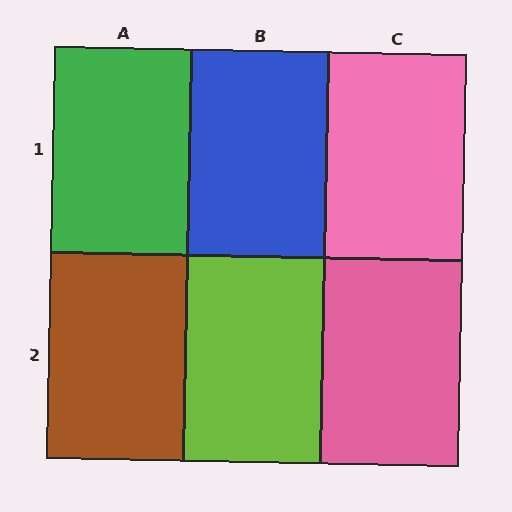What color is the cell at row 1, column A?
Green.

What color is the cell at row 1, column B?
Blue.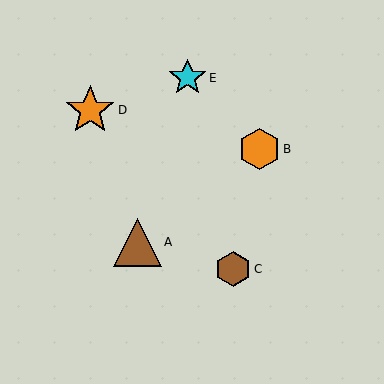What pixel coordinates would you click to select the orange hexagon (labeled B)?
Click at (259, 149) to select the orange hexagon B.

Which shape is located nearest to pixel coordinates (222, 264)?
The brown hexagon (labeled C) at (233, 269) is nearest to that location.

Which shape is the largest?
The orange star (labeled D) is the largest.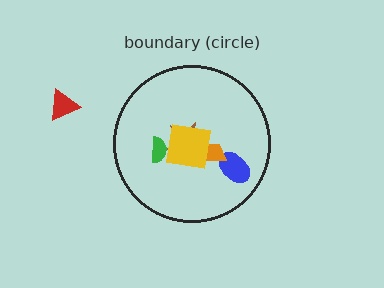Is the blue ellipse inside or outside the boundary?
Inside.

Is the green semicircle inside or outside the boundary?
Inside.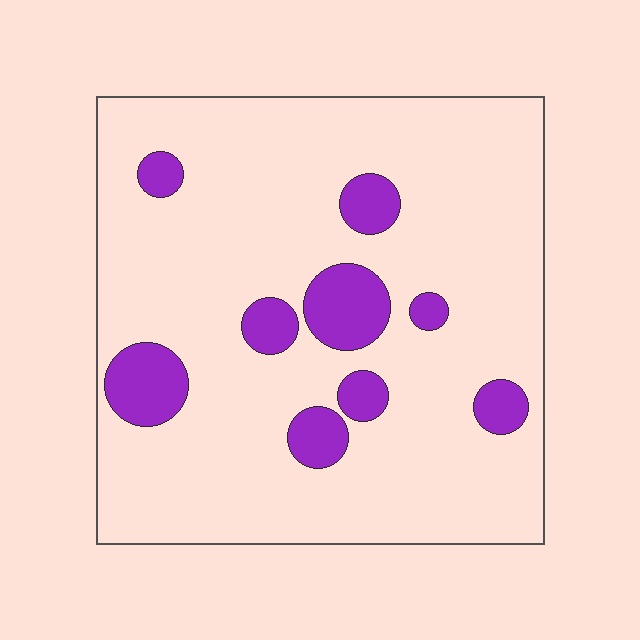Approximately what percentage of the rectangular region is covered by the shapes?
Approximately 15%.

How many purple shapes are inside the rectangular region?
9.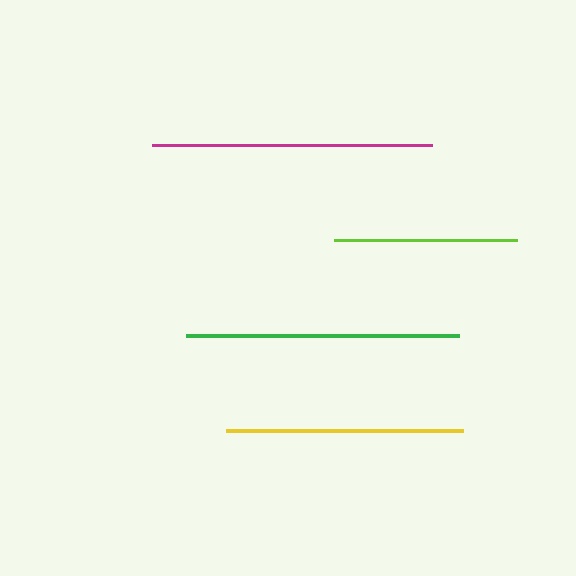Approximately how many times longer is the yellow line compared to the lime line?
The yellow line is approximately 1.3 times the length of the lime line.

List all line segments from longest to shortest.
From longest to shortest: magenta, green, yellow, lime.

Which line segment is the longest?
The magenta line is the longest at approximately 281 pixels.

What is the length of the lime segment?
The lime segment is approximately 183 pixels long.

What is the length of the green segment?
The green segment is approximately 273 pixels long.